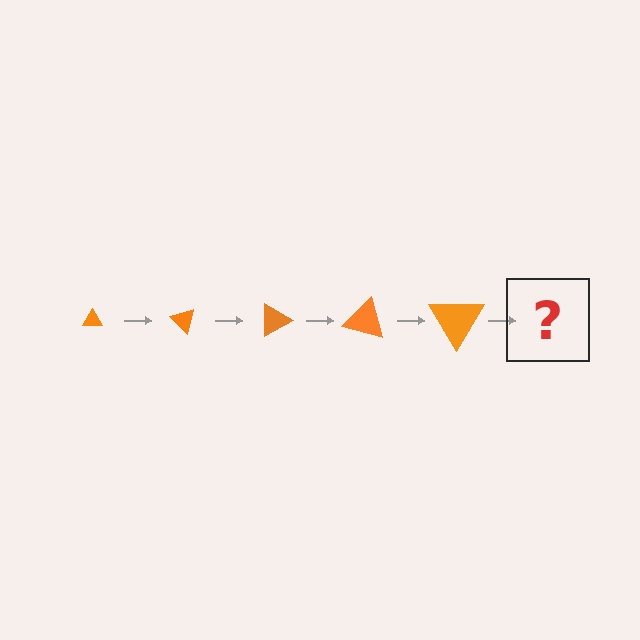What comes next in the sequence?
The next element should be a triangle, larger than the previous one and rotated 225 degrees from the start.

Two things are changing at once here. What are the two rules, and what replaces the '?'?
The two rules are that the triangle grows larger each step and it rotates 45 degrees each step. The '?' should be a triangle, larger than the previous one and rotated 225 degrees from the start.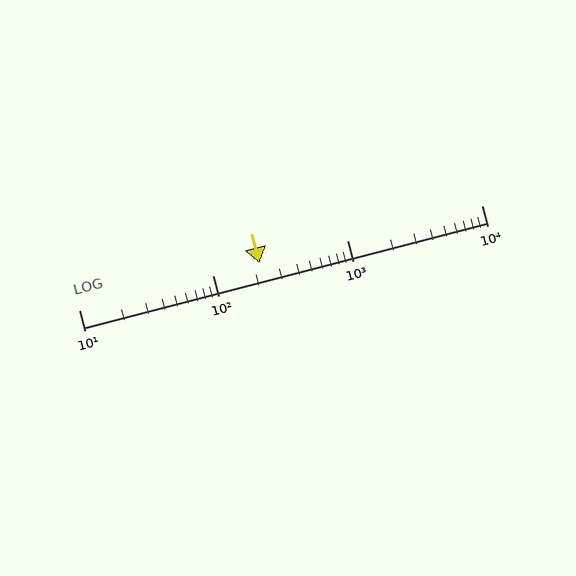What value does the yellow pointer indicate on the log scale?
The pointer indicates approximately 220.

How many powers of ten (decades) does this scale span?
The scale spans 3 decades, from 10 to 10000.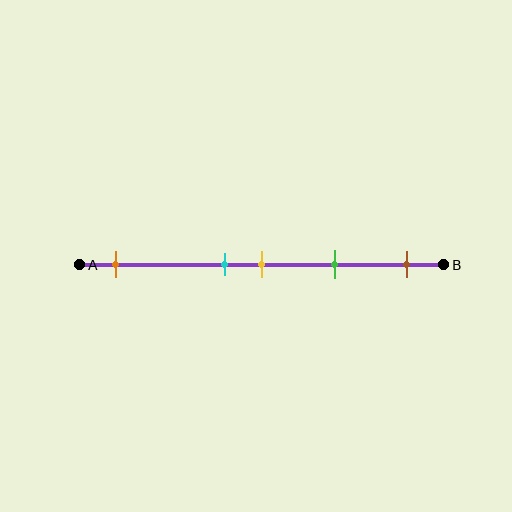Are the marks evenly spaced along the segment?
No, the marks are not evenly spaced.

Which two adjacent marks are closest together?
The cyan and yellow marks are the closest adjacent pair.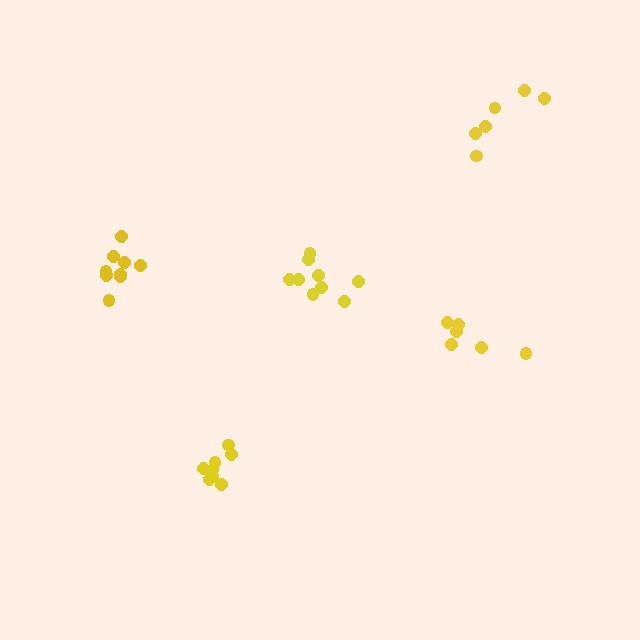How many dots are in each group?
Group 1: 9 dots, Group 2: 9 dots, Group 3: 8 dots, Group 4: 6 dots, Group 5: 6 dots (38 total).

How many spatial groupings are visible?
There are 5 spatial groupings.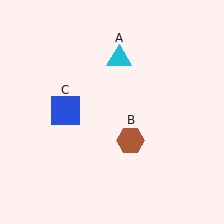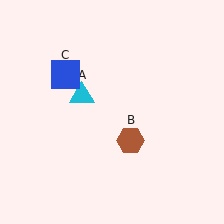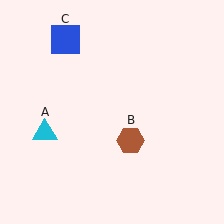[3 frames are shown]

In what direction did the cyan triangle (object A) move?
The cyan triangle (object A) moved down and to the left.